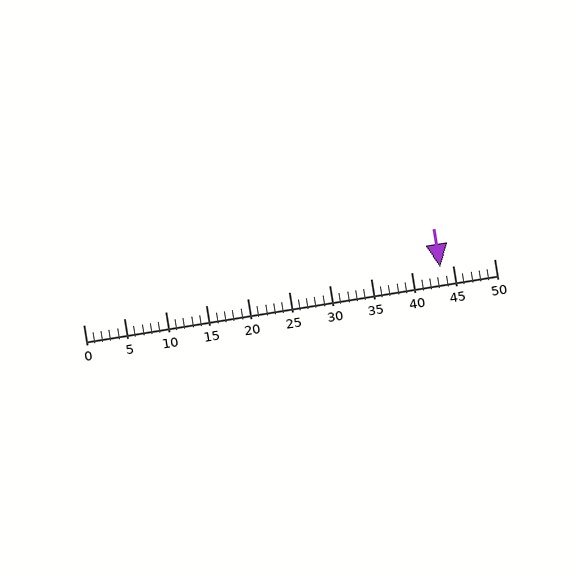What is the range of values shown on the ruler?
The ruler shows values from 0 to 50.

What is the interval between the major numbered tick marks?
The major tick marks are spaced 5 units apart.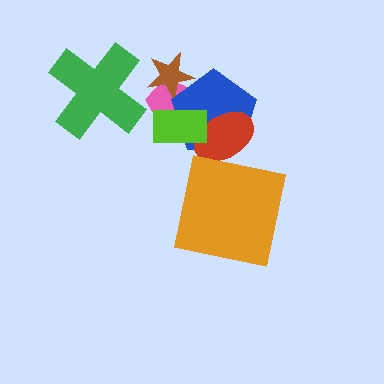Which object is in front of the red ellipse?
The lime rectangle is in front of the red ellipse.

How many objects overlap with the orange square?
0 objects overlap with the orange square.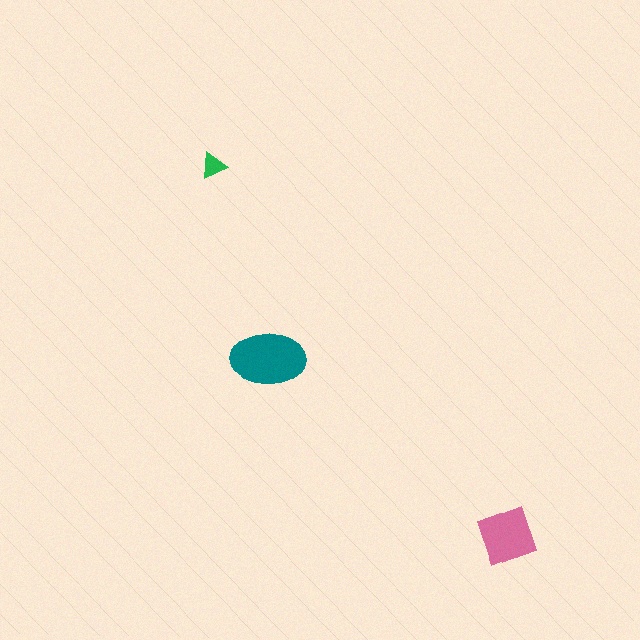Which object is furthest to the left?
The green triangle is leftmost.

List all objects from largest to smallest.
The teal ellipse, the pink square, the green triangle.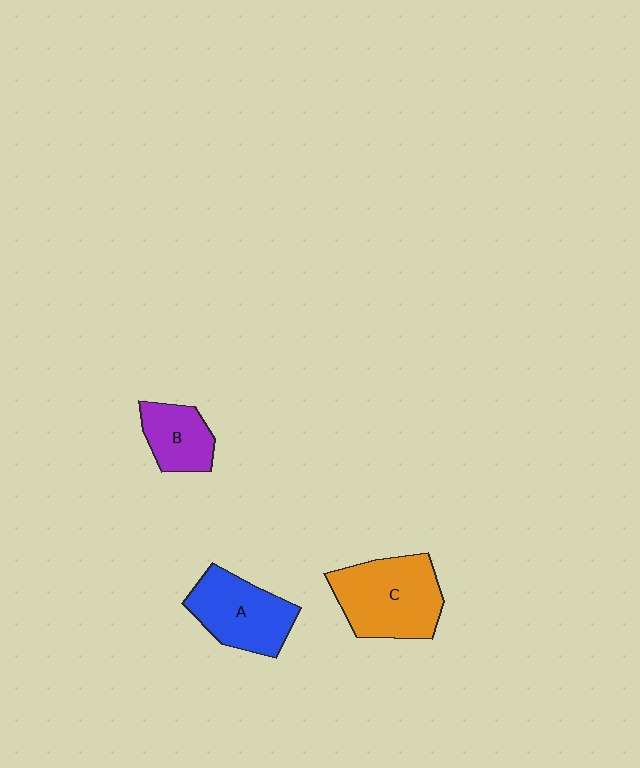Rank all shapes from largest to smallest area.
From largest to smallest: C (orange), A (blue), B (purple).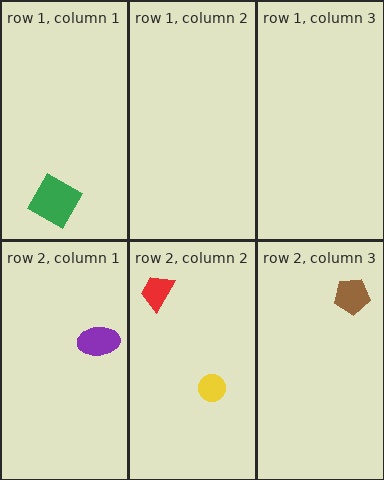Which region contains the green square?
The row 1, column 1 region.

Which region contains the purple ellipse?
The row 2, column 1 region.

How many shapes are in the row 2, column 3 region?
1.